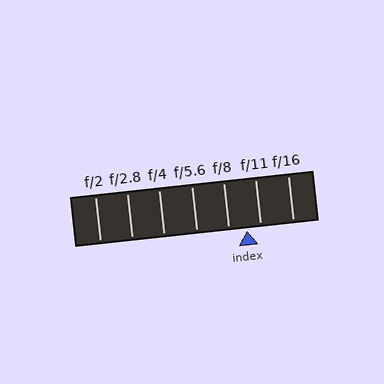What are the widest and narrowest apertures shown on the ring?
The widest aperture shown is f/2 and the narrowest is f/16.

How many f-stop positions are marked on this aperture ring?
There are 7 f-stop positions marked.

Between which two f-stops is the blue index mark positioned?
The index mark is between f/8 and f/11.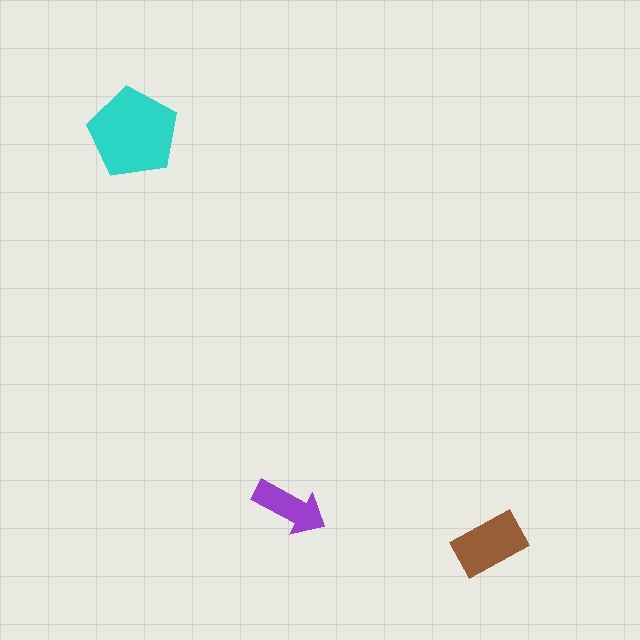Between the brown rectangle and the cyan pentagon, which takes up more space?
The cyan pentagon.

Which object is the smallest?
The purple arrow.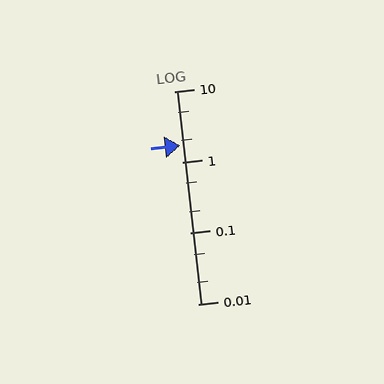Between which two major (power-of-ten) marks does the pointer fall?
The pointer is between 1 and 10.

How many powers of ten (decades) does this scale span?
The scale spans 3 decades, from 0.01 to 10.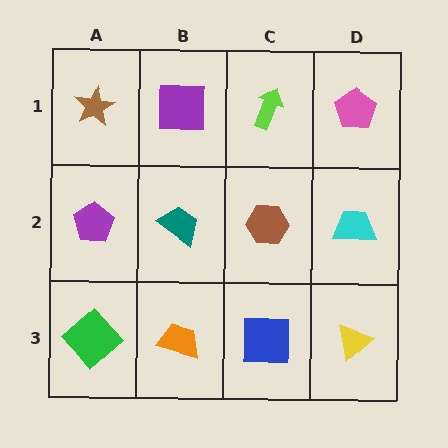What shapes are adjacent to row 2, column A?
A brown star (row 1, column A), a green diamond (row 3, column A), a teal trapezoid (row 2, column B).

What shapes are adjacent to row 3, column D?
A cyan trapezoid (row 2, column D), a blue square (row 3, column C).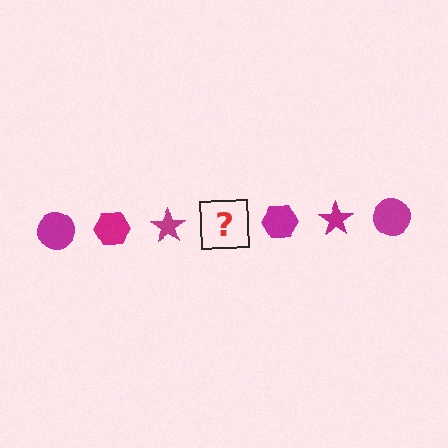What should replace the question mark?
The question mark should be replaced with a magenta circle.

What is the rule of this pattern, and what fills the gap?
The rule is that the pattern cycles through circle, hexagon, star shapes in magenta. The gap should be filled with a magenta circle.